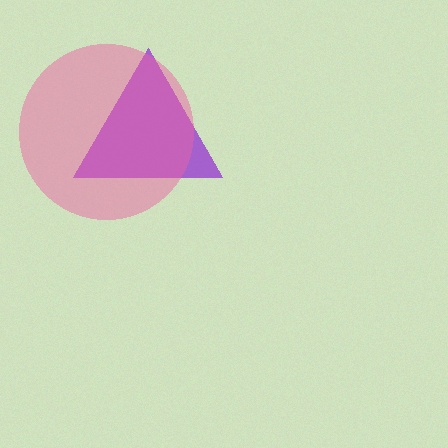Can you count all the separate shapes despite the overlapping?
Yes, there are 2 separate shapes.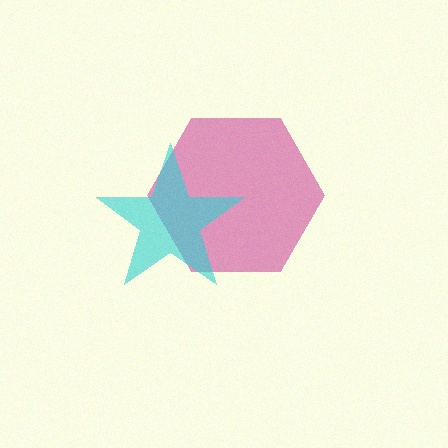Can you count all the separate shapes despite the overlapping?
Yes, there are 2 separate shapes.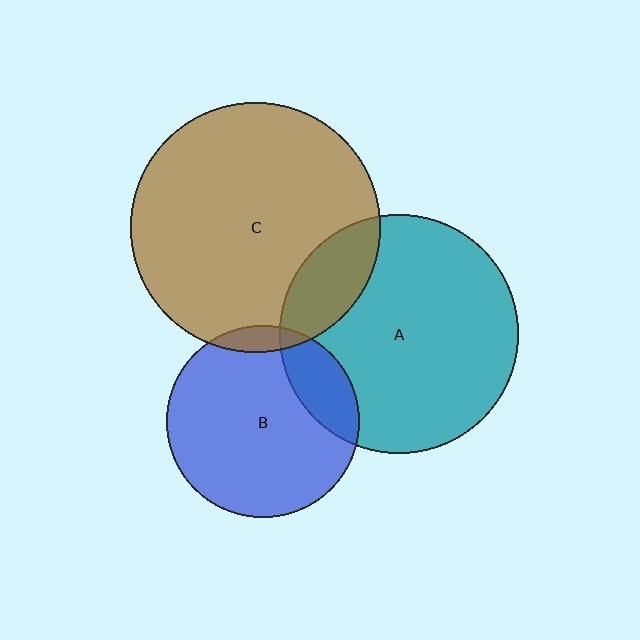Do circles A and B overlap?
Yes.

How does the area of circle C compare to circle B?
Approximately 1.7 times.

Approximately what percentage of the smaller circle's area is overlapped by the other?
Approximately 20%.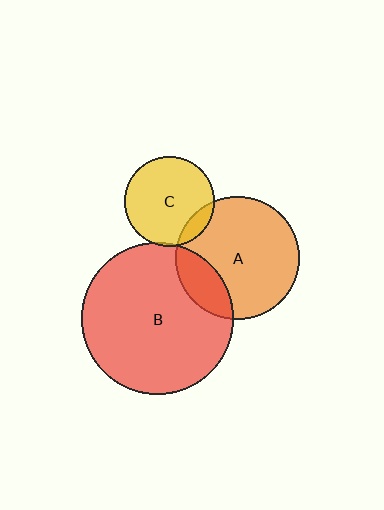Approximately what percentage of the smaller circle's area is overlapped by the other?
Approximately 10%.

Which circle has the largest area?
Circle B (red).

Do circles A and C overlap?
Yes.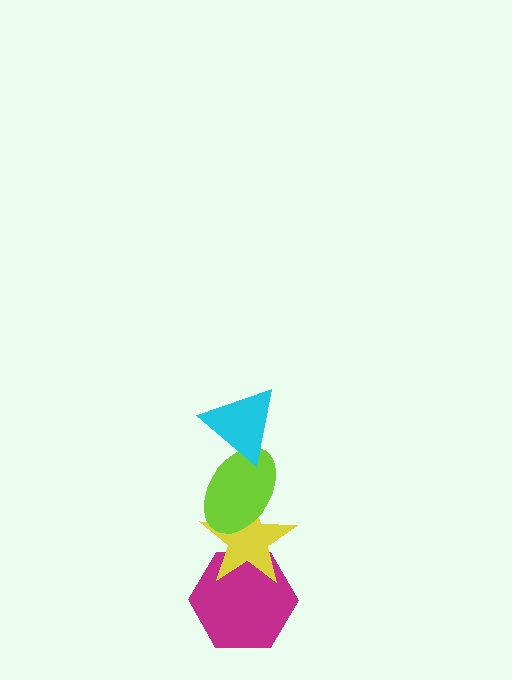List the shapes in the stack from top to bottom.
From top to bottom: the cyan triangle, the lime ellipse, the yellow star, the magenta hexagon.